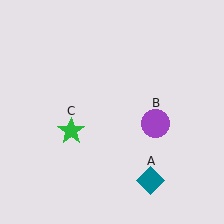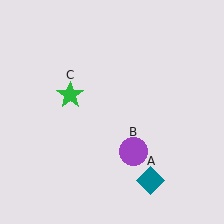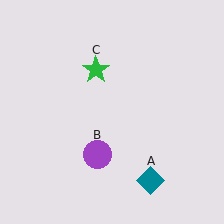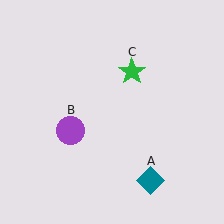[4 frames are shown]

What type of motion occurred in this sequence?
The purple circle (object B), green star (object C) rotated clockwise around the center of the scene.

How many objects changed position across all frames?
2 objects changed position: purple circle (object B), green star (object C).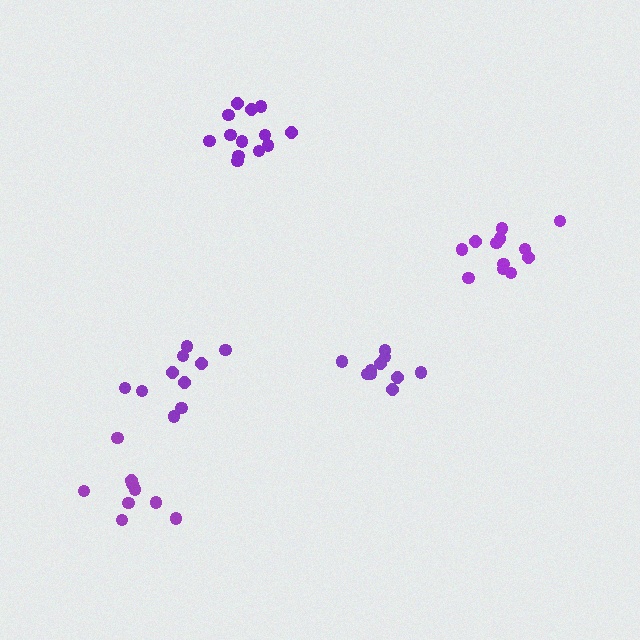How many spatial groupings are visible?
There are 5 spatial groupings.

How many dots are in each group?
Group 1: 10 dots, Group 2: 13 dots, Group 3: 10 dots, Group 4: 10 dots, Group 5: 12 dots (55 total).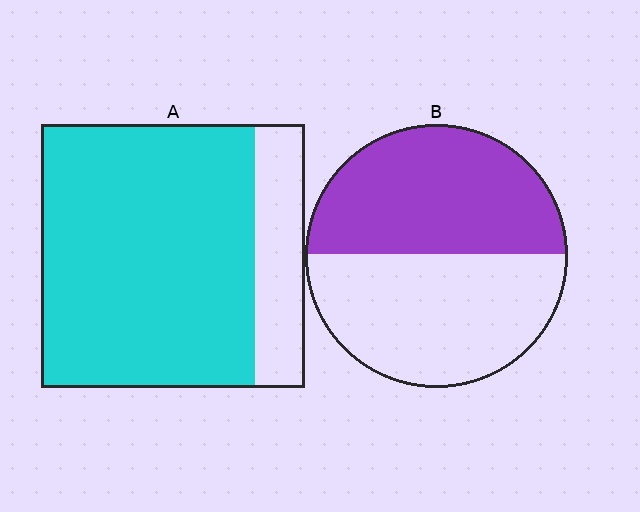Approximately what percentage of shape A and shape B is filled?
A is approximately 80% and B is approximately 50%.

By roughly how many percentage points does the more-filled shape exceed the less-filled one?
By roughly 30 percentage points (A over B).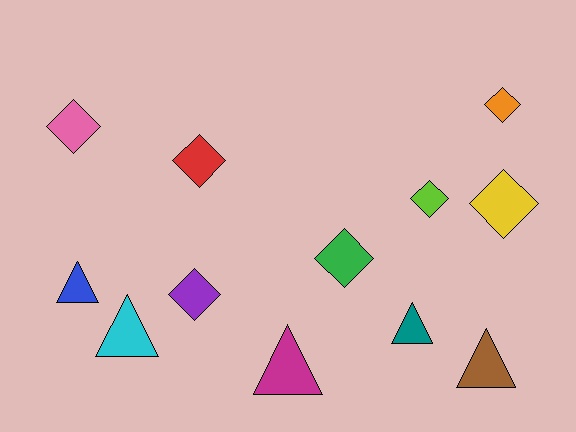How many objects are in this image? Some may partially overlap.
There are 12 objects.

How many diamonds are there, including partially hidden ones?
There are 7 diamonds.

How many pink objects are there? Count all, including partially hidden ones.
There is 1 pink object.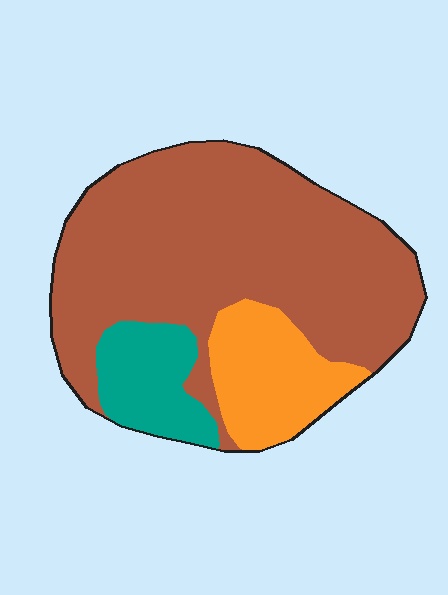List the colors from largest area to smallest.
From largest to smallest: brown, orange, teal.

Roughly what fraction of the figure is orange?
Orange covers about 15% of the figure.